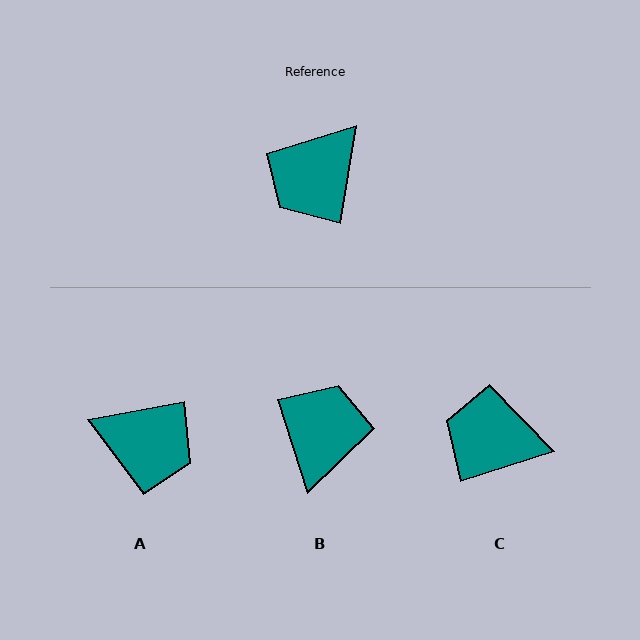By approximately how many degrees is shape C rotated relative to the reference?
Approximately 63 degrees clockwise.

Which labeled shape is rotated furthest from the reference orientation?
B, about 153 degrees away.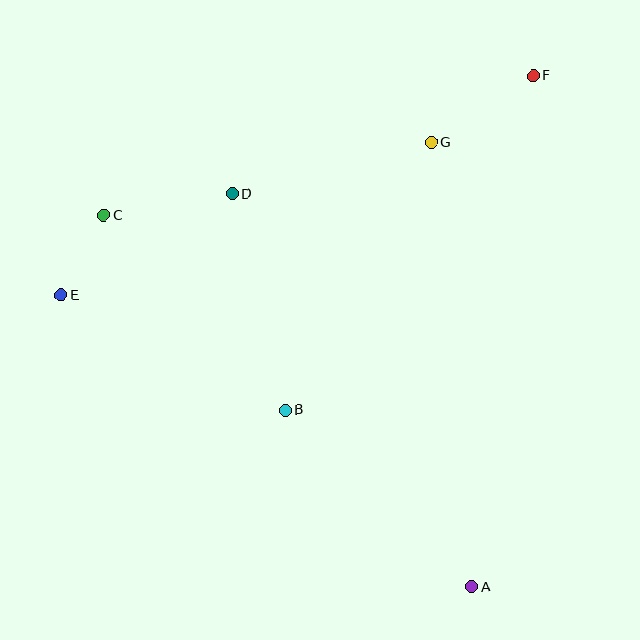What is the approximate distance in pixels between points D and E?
The distance between D and E is approximately 199 pixels.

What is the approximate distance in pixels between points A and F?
The distance between A and F is approximately 515 pixels.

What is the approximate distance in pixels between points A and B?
The distance between A and B is approximately 257 pixels.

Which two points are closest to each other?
Points C and E are closest to each other.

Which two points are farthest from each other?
Points A and C are farthest from each other.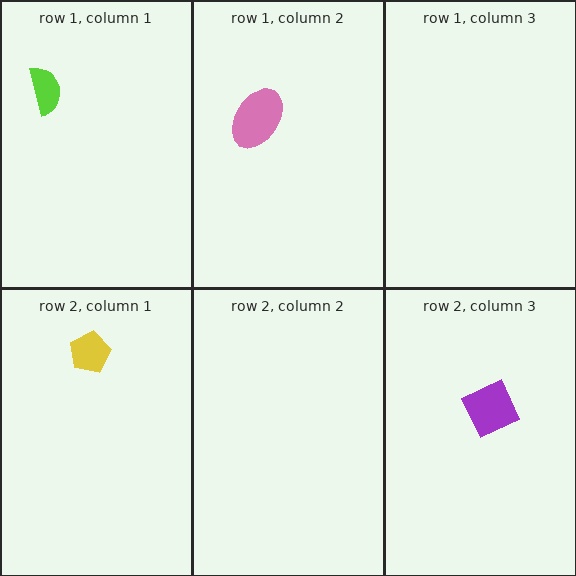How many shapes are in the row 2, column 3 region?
1.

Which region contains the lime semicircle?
The row 1, column 1 region.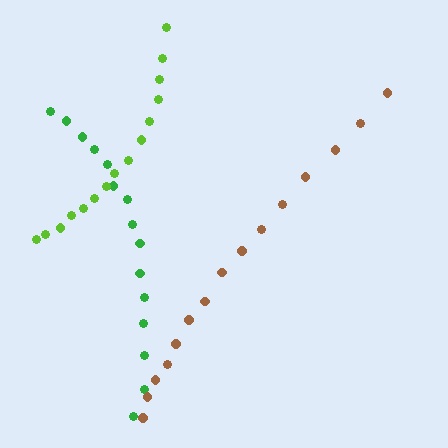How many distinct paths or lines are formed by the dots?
There are 3 distinct paths.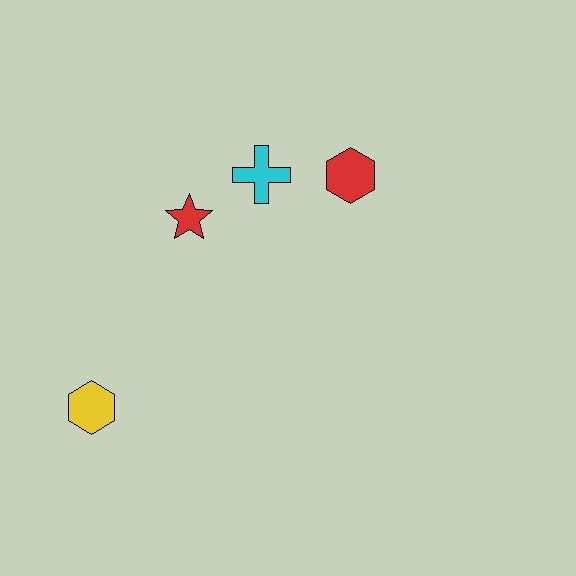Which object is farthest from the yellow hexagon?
The red hexagon is farthest from the yellow hexagon.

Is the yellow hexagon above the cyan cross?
No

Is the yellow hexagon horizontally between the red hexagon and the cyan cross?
No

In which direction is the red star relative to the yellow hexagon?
The red star is above the yellow hexagon.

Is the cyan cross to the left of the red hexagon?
Yes